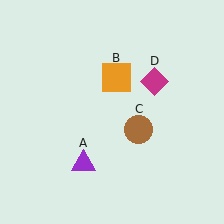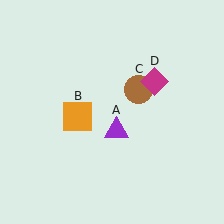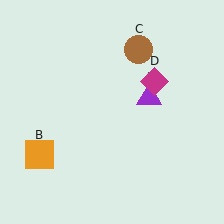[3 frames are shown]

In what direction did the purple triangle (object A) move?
The purple triangle (object A) moved up and to the right.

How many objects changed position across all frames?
3 objects changed position: purple triangle (object A), orange square (object B), brown circle (object C).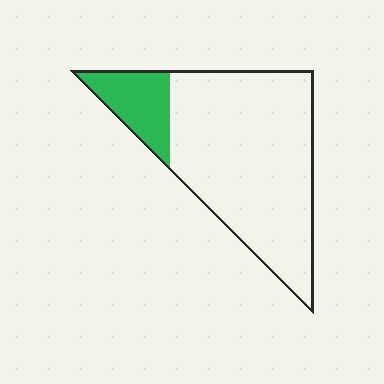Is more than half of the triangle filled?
No.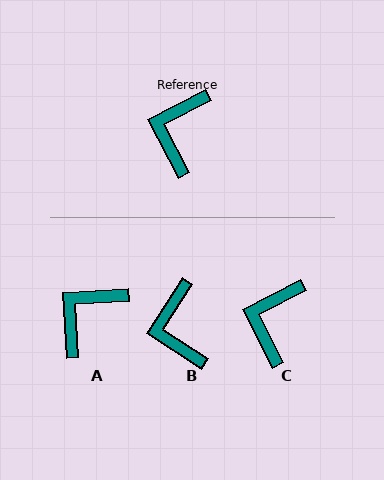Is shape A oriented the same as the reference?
No, it is off by about 24 degrees.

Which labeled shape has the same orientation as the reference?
C.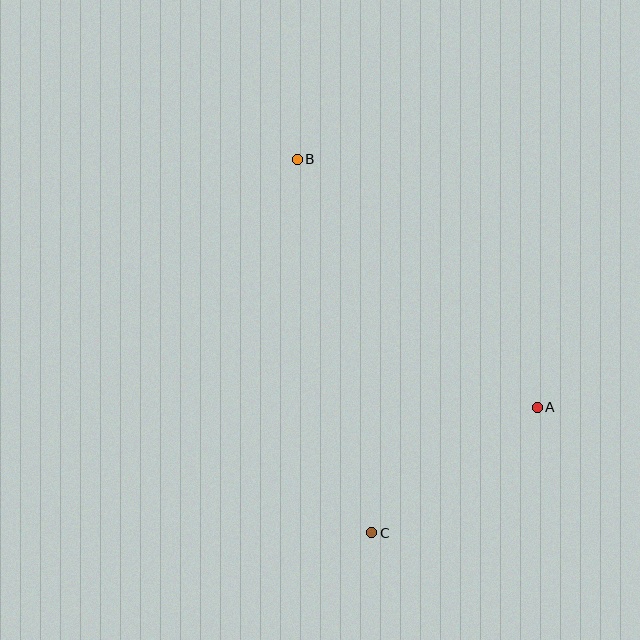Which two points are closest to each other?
Points A and C are closest to each other.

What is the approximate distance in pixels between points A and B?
The distance between A and B is approximately 345 pixels.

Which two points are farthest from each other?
Points B and C are farthest from each other.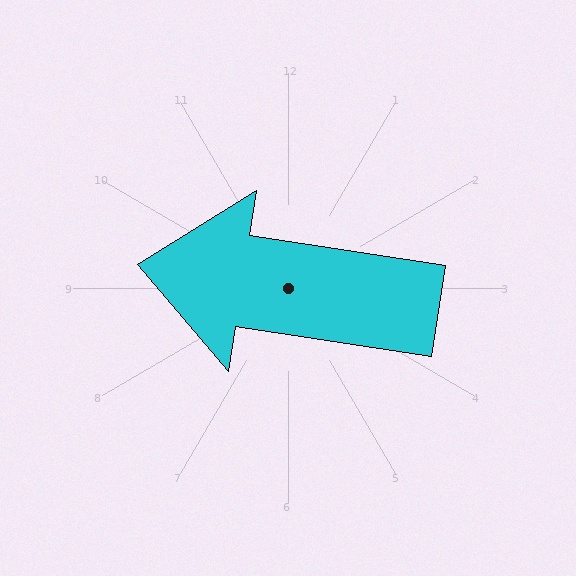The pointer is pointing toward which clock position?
Roughly 9 o'clock.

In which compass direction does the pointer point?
West.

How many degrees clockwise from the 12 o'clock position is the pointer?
Approximately 279 degrees.